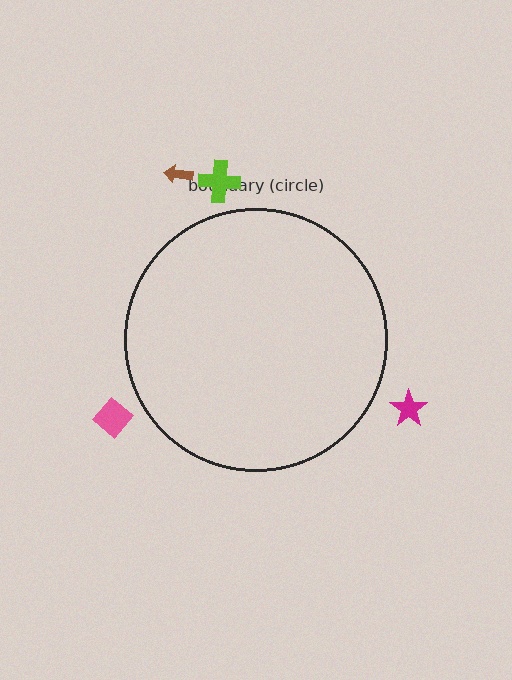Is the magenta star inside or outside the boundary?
Outside.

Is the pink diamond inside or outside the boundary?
Outside.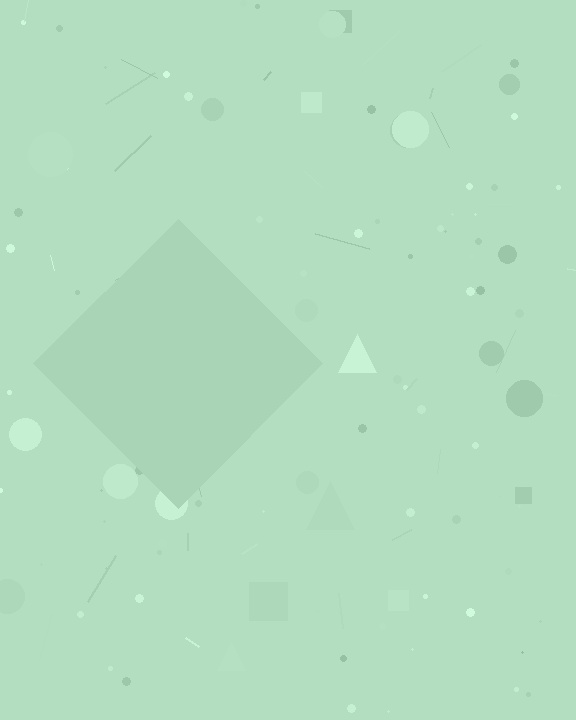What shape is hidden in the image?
A diamond is hidden in the image.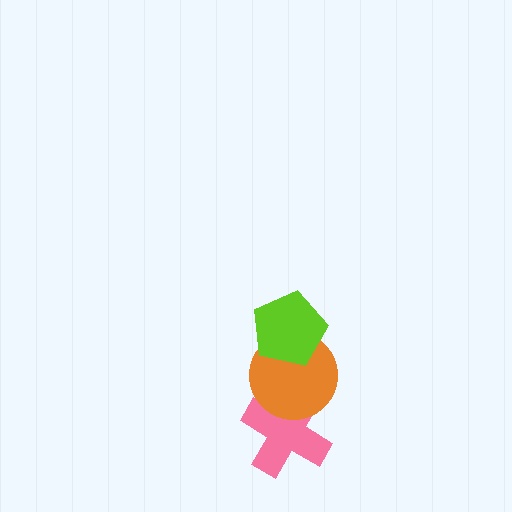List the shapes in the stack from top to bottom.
From top to bottom: the lime pentagon, the orange circle, the pink cross.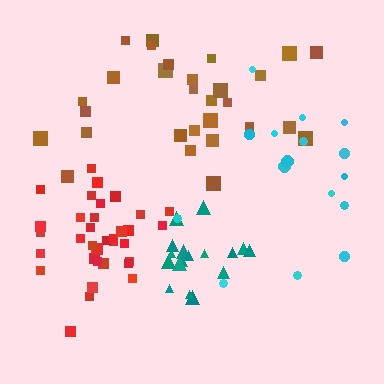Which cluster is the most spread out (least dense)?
Cyan.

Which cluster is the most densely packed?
Red.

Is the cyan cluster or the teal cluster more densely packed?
Teal.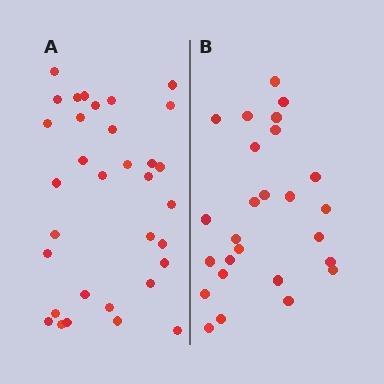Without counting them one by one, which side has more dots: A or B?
Region A (the left region) has more dots.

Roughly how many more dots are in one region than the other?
Region A has roughly 8 or so more dots than region B.